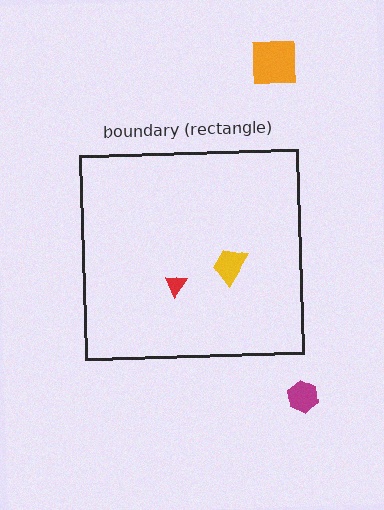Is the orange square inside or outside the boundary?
Outside.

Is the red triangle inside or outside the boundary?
Inside.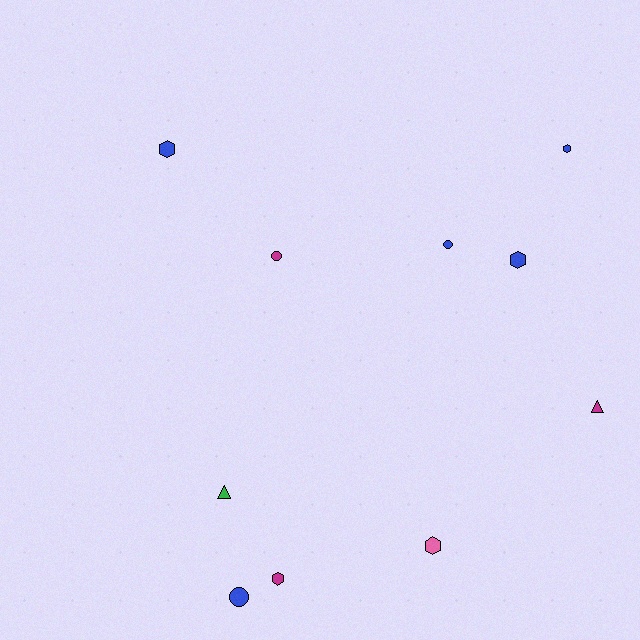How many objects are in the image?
There are 10 objects.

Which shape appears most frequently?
Hexagon, with 5 objects.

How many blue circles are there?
There are 2 blue circles.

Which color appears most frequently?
Blue, with 5 objects.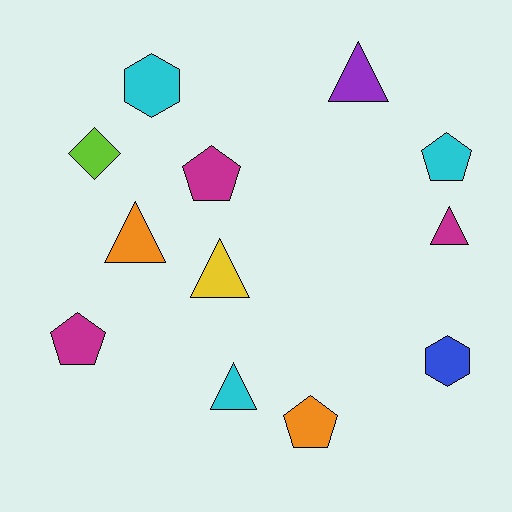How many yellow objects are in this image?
There is 1 yellow object.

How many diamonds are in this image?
There is 1 diamond.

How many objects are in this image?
There are 12 objects.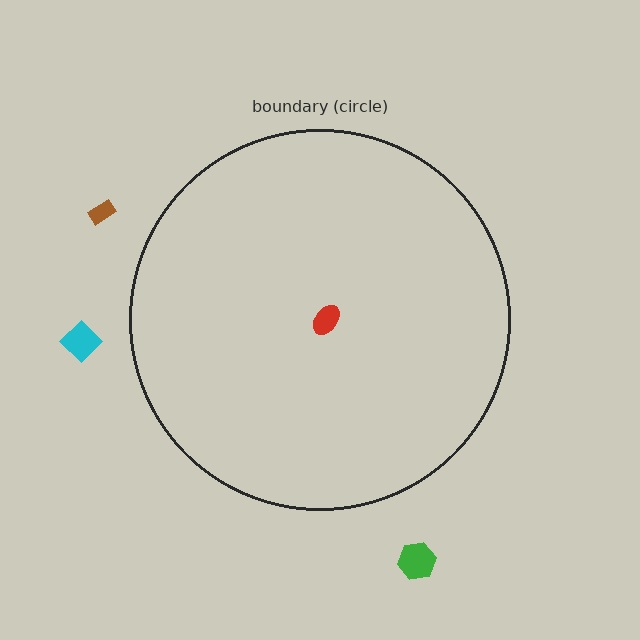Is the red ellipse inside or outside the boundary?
Inside.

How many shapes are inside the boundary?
1 inside, 3 outside.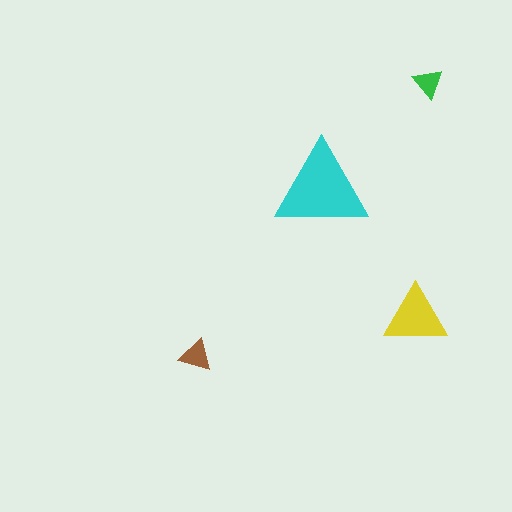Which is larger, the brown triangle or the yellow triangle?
The yellow one.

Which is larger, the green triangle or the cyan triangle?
The cyan one.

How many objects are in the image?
There are 4 objects in the image.